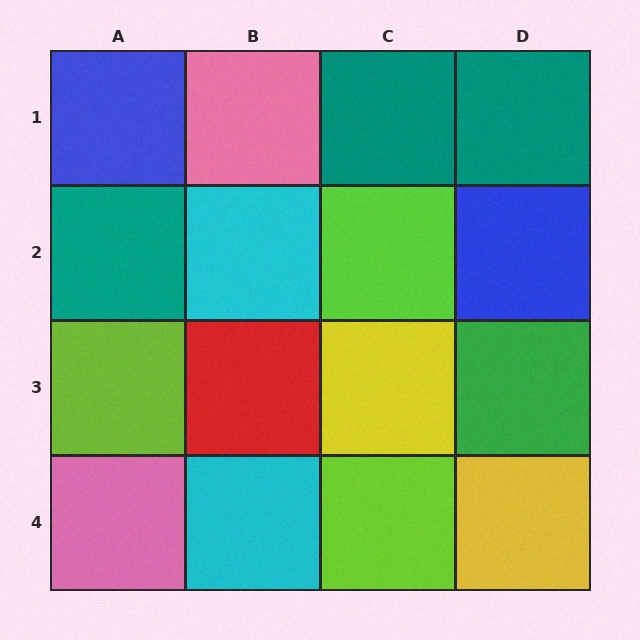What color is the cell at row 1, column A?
Blue.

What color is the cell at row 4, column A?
Pink.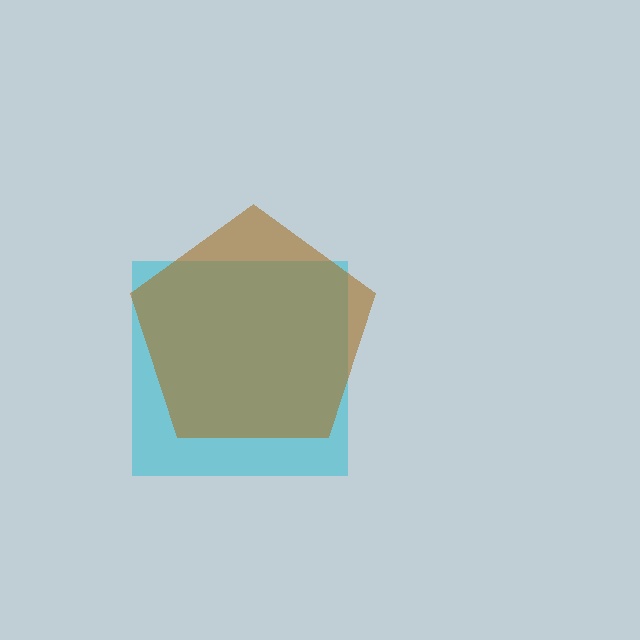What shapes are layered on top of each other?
The layered shapes are: a cyan square, a brown pentagon.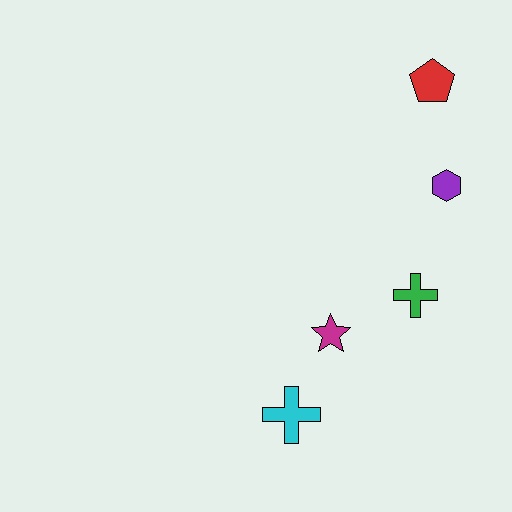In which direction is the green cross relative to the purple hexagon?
The green cross is below the purple hexagon.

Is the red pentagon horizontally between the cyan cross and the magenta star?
No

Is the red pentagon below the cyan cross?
No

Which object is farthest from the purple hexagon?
The cyan cross is farthest from the purple hexagon.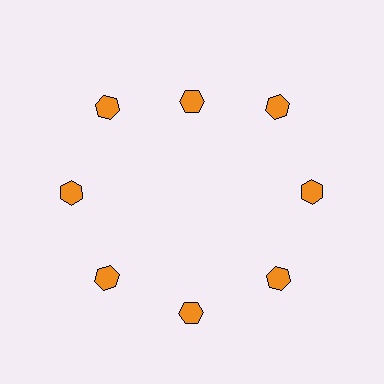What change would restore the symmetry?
The symmetry would be restored by moving it outward, back onto the ring so that all 8 hexagons sit at equal angles and equal distance from the center.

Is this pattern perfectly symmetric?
No. The 8 orange hexagons are arranged in a ring, but one element near the 12 o'clock position is pulled inward toward the center, breaking the 8-fold rotational symmetry.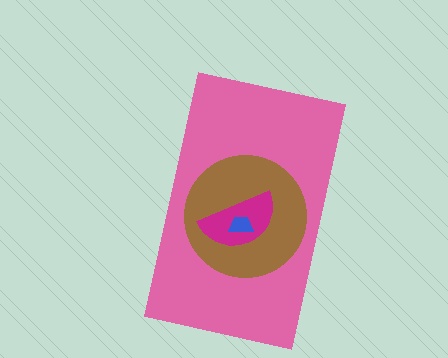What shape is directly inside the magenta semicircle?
The blue trapezoid.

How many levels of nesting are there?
4.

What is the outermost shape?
The pink rectangle.